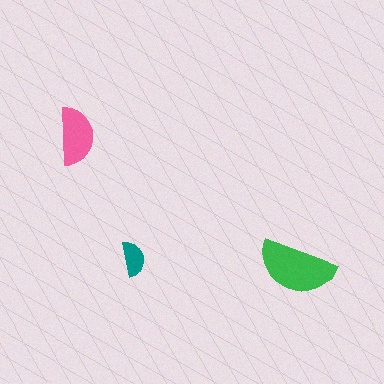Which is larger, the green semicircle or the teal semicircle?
The green one.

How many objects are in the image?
There are 3 objects in the image.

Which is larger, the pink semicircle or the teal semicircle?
The pink one.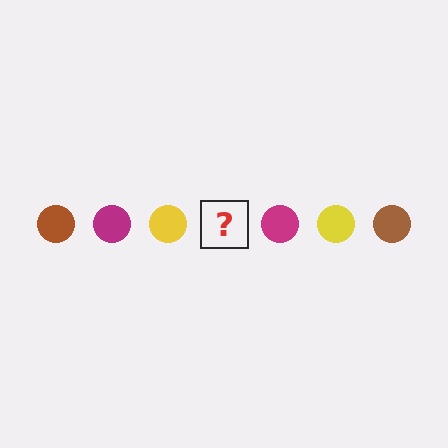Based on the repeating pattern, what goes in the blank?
The blank should be a brown circle.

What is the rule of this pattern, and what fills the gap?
The rule is that the pattern cycles through brown, magenta, yellow circles. The gap should be filled with a brown circle.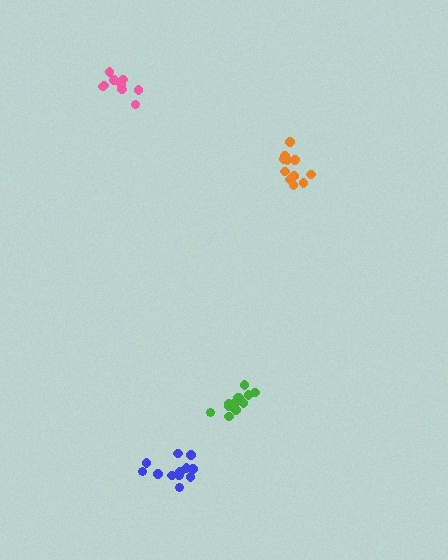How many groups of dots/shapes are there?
There are 4 groups.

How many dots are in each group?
Group 1: 12 dots, Group 2: 12 dots, Group 3: 10 dots, Group 4: 13 dots (47 total).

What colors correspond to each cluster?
The clusters are colored: green, orange, pink, blue.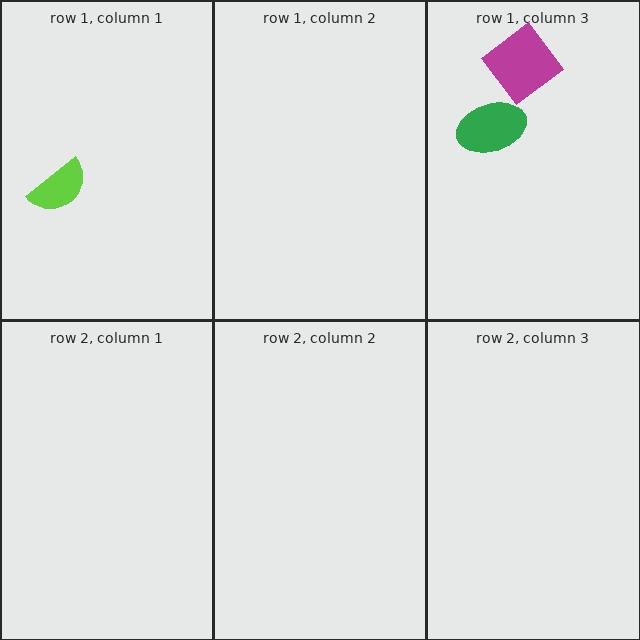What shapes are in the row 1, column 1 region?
The lime semicircle.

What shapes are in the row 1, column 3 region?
The green ellipse, the magenta diamond.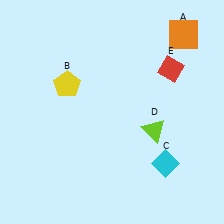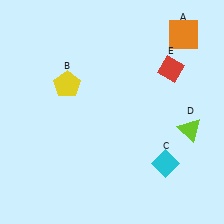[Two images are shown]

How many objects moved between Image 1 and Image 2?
1 object moved between the two images.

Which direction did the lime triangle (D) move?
The lime triangle (D) moved right.